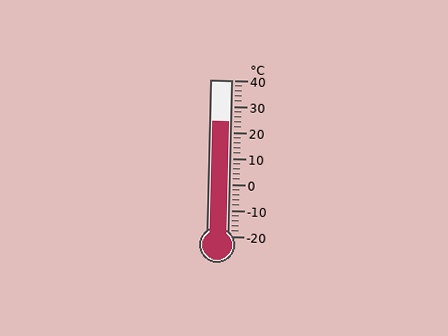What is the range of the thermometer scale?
The thermometer scale ranges from -20°C to 40°C.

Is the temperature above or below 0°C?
The temperature is above 0°C.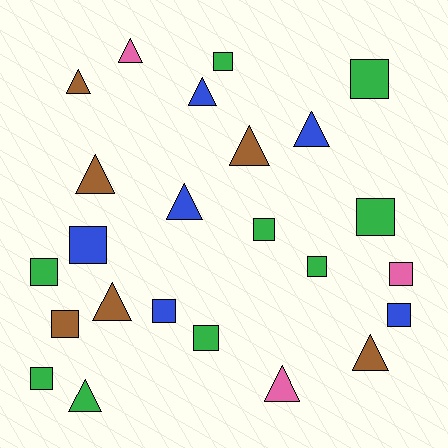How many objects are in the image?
There are 24 objects.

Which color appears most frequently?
Green, with 9 objects.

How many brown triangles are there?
There are 5 brown triangles.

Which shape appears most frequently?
Square, with 13 objects.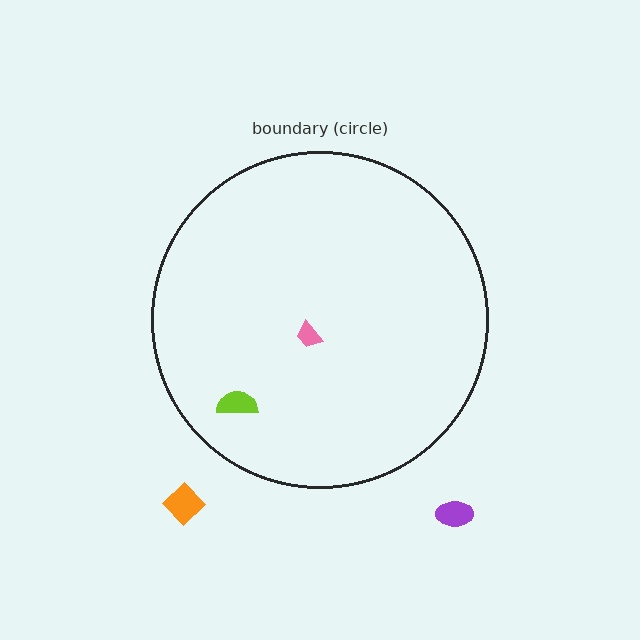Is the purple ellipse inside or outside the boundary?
Outside.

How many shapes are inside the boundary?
2 inside, 2 outside.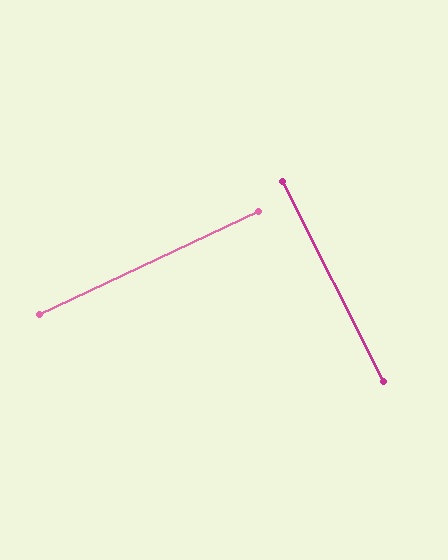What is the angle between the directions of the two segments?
Approximately 88 degrees.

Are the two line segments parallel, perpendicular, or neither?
Perpendicular — they meet at approximately 88°.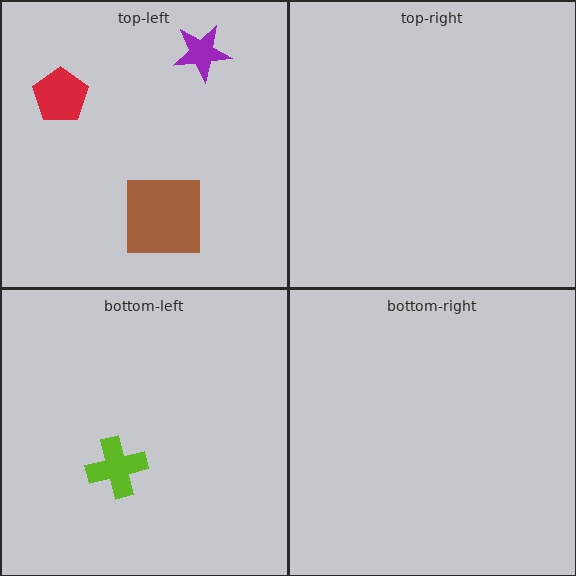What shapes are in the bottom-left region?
The lime cross.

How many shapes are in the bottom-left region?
1.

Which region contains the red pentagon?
The top-left region.